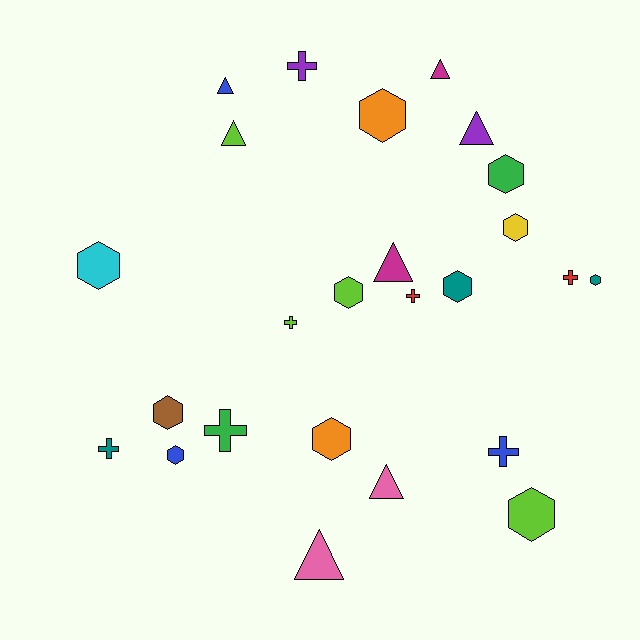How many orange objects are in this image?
There are 2 orange objects.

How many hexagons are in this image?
There are 11 hexagons.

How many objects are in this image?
There are 25 objects.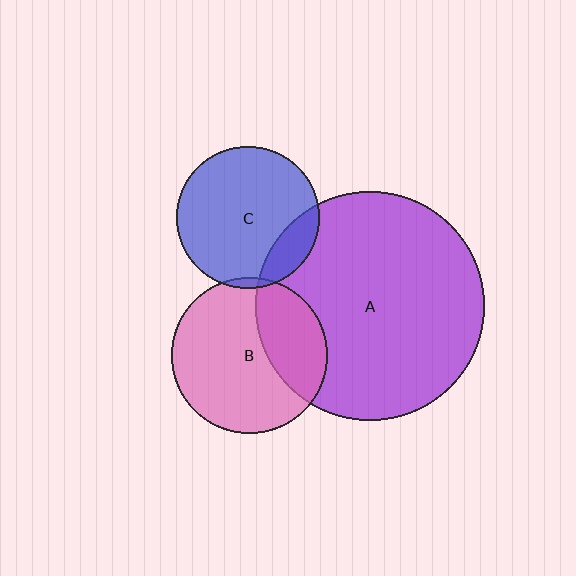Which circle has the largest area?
Circle A (purple).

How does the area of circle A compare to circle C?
Approximately 2.6 times.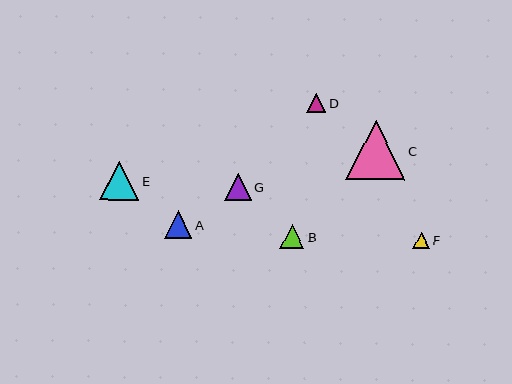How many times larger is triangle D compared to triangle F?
Triangle D is approximately 1.2 times the size of triangle F.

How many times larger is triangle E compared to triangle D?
Triangle E is approximately 2.1 times the size of triangle D.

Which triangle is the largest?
Triangle C is the largest with a size of approximately 59 pixels.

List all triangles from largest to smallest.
From largest to smallest: C, E, A, G, B, D, F.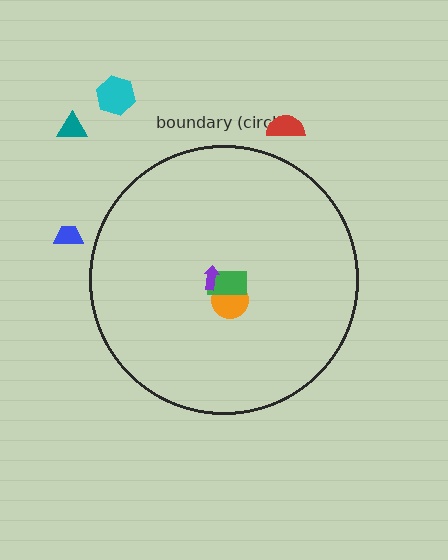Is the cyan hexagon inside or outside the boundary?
Outside.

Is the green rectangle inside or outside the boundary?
Inside.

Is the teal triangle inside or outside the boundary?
Outside.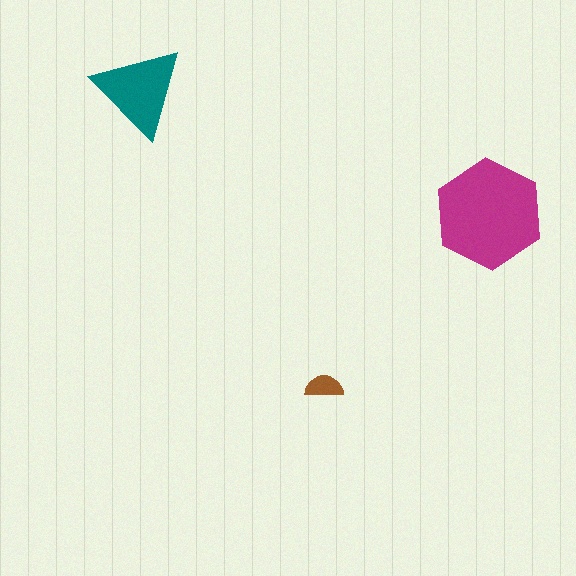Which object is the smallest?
The brown semicircle.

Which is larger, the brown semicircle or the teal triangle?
The teal triangle.